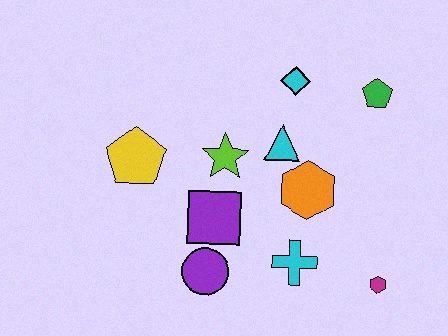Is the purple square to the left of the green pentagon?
Yes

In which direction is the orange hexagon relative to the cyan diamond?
The orange hexagon is below the cyan diamond.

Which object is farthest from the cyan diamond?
The magenta hexagon is farthest from the cyan diamond.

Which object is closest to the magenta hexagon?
The cyan cross is closest to the magenta hexagon.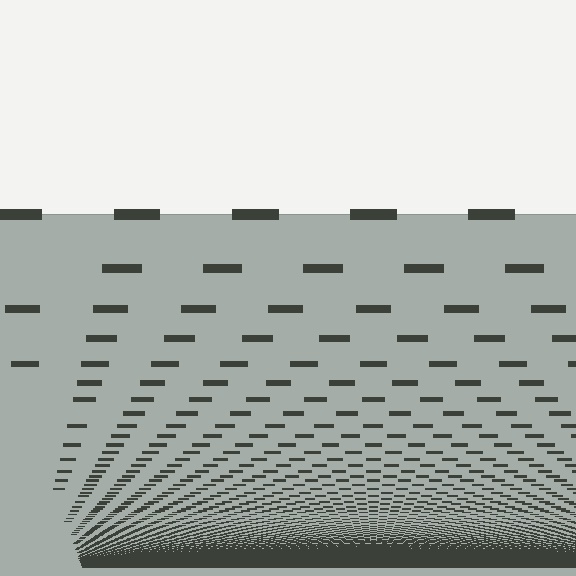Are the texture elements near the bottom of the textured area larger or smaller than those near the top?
Smaller. The gradient is inverted — elements near the bottom are smaller and denser.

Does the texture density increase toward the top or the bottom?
Density increases toward the bottom.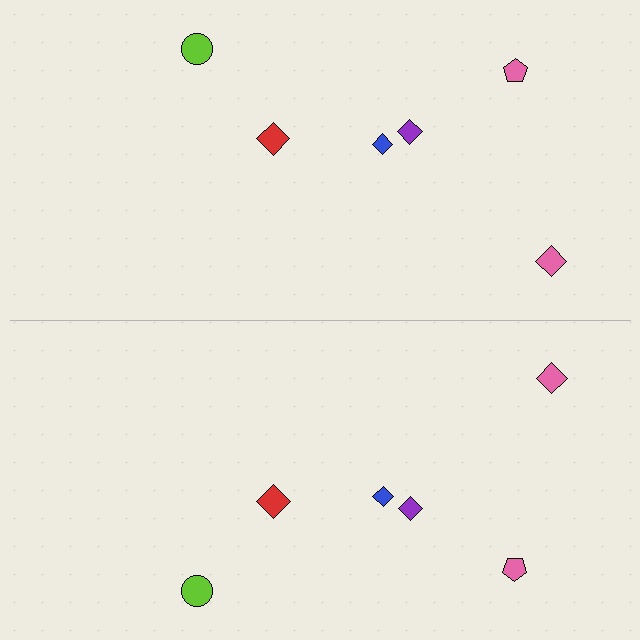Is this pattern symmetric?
Yes, this pattern has bilateral (reflection) symmetry.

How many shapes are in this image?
There are 12 shapes in this image.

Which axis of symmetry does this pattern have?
The pattern has a horizontal axis of symmetry running through the center of the image.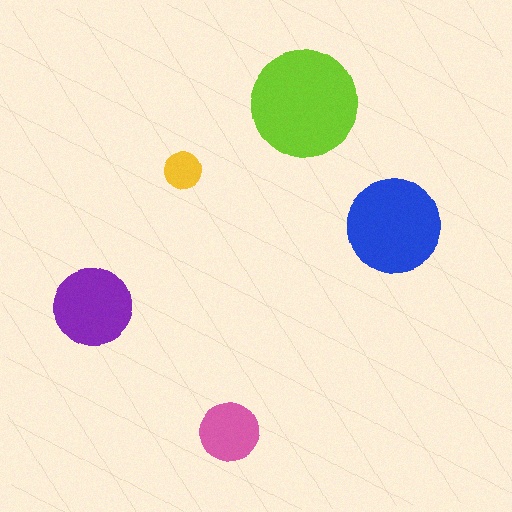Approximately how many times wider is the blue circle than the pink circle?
About 1.5 times wider.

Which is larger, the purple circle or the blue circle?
The blue one.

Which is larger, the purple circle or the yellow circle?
The purple one.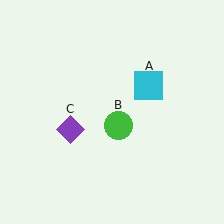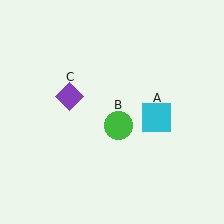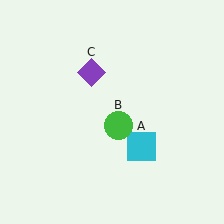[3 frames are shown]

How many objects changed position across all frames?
2 objects changed position: cyan square (object A), purple diamond (object C).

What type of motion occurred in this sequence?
The cyan square (object A), purple diamond (object C) rotated clockwise around the center of the scene.